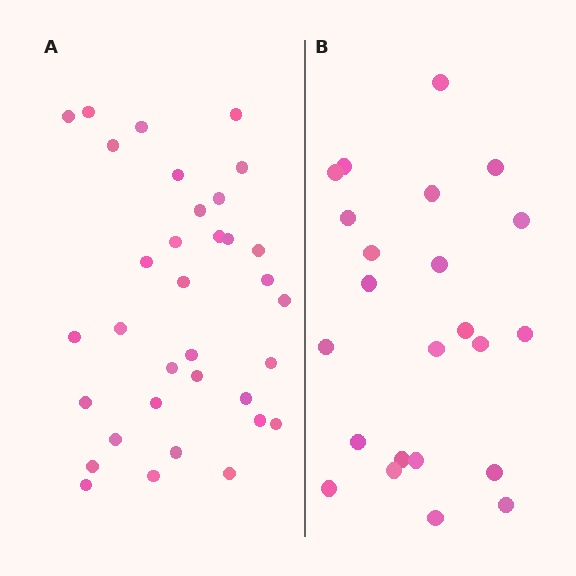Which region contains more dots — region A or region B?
Region A (the left region) has more dots.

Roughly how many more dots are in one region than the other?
Region A has roughly 12 or so more dots than region B.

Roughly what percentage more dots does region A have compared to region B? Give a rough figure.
About 50% more.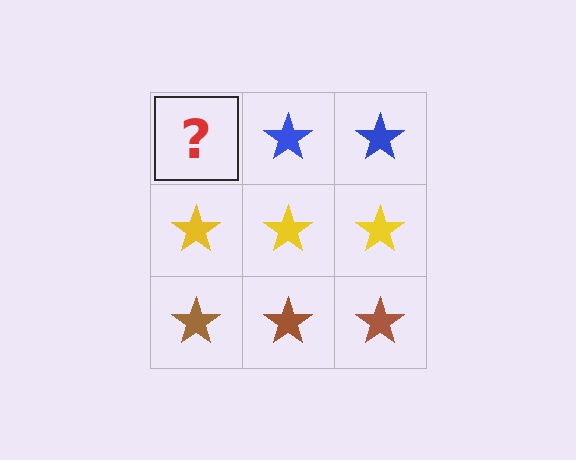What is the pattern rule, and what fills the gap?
The rule is that each row has a consistent color. The gap should be filled with a blue star.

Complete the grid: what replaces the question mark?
The question mark should be replaced with a blue star.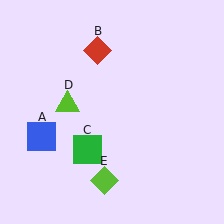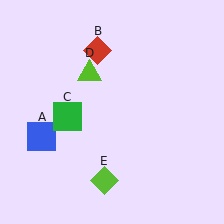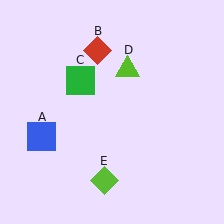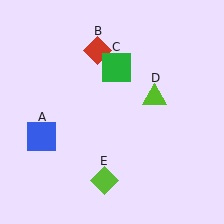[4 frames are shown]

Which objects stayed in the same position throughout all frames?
Blue square (object A) and red diamond (object B) and lime diamond (object E) remained stationary.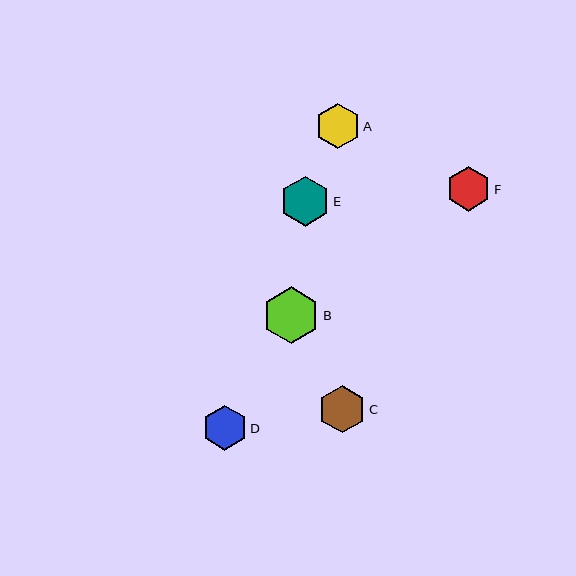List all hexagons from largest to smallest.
From largest to smallest: B, E, C, D, A, F.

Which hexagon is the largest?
Hexagon B is the largest with a size of approximately 57 pixels.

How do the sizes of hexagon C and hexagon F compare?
Hexagon C and hexagon F are approximately the same size.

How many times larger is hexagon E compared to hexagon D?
Hexagon E is approximately 1.1 times the size of hexagon D.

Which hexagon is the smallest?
Hexagon F is the smallest with a size of approximately 44 pixels.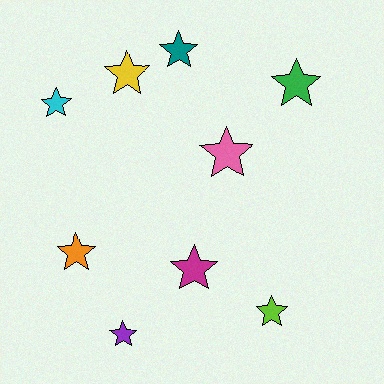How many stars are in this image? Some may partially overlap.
There are 9 stars.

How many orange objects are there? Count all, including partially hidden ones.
There is 1 orange object.